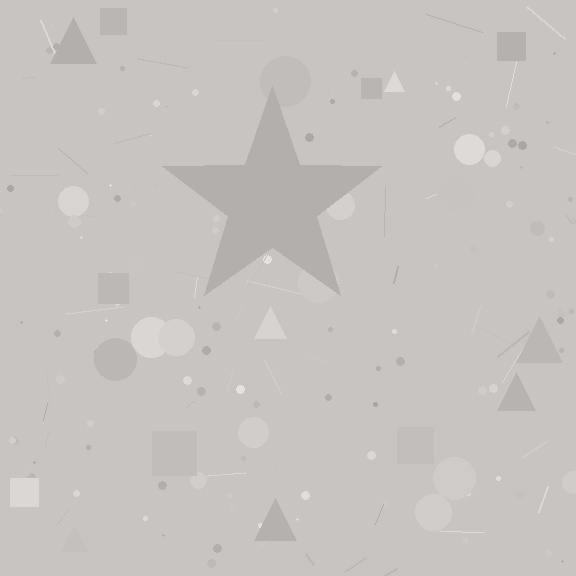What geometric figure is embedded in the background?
A star is embedded in the background.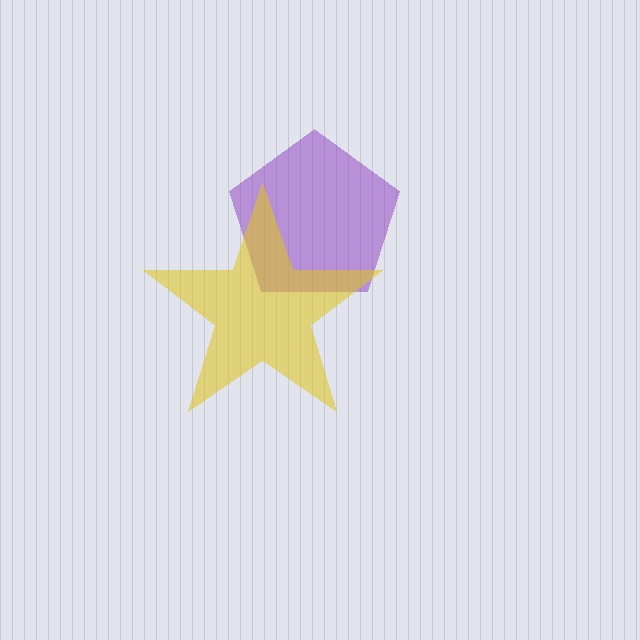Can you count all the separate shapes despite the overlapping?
Yes, there are 2 separate shapes.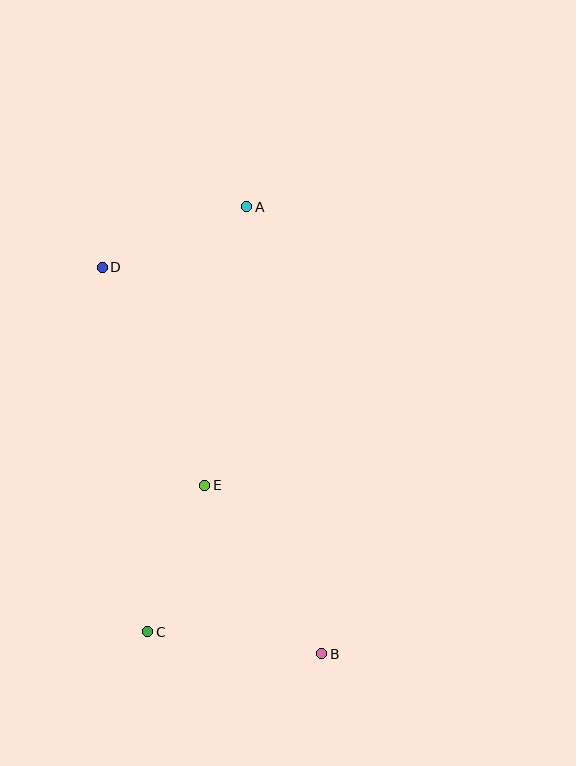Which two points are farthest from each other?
Points A and B are farthest from each other.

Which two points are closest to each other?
Points A and D are closest to each other.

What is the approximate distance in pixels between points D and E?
The distance between D and E is approximately 241 pixels.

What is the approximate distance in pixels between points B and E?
The distance between B and E is approximately 205 pixels.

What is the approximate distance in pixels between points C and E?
The distance between C and E is approximately 157 pixels.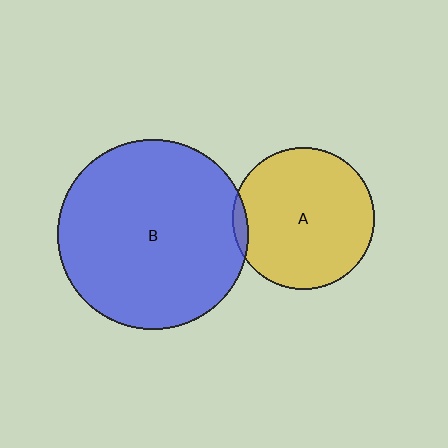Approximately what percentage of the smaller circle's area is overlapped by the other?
Approximately 5%.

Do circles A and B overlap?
Yes.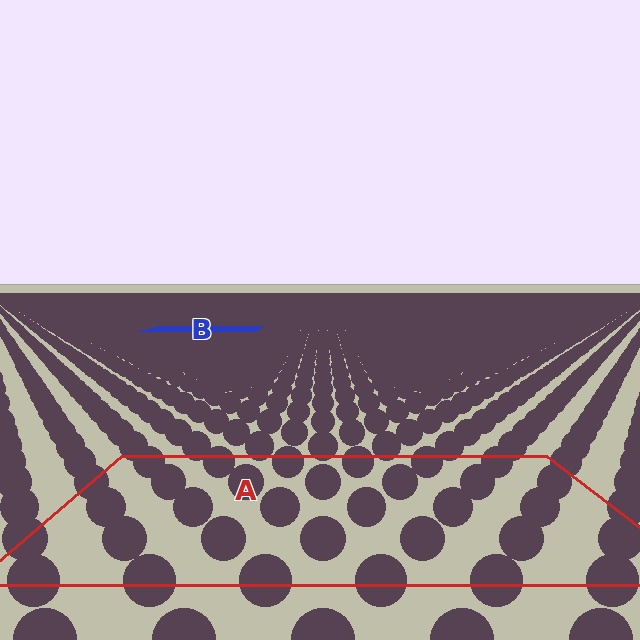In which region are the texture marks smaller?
The texture marks are smaller in region B, because it is farther away.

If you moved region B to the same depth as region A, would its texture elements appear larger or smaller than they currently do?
They would appear larger. At a closer depth, the same texture elements are projected at a bigger on-screen size.